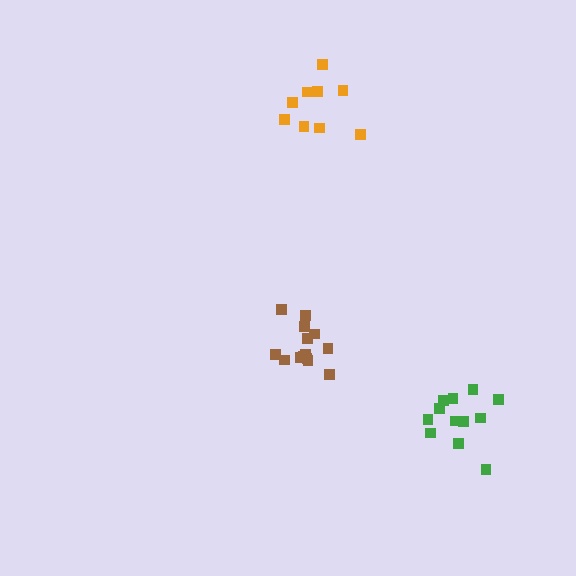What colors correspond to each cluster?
The clusters are colored: brown, orange, green.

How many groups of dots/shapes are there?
There are 3 groups.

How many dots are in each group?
Group 1: 14 dots, Group 2: 9 dots, Group 3: 12 dots (35 total).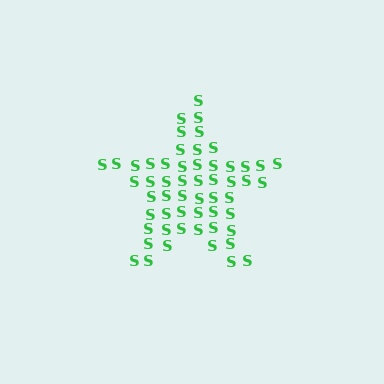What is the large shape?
The large shape is a star.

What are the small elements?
The small elements are letter S's.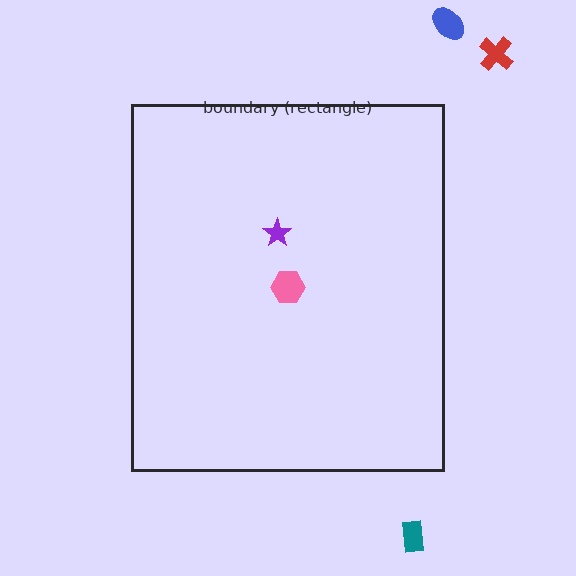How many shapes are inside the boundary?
2 inside, 3 outside.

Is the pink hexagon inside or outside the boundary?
Inside.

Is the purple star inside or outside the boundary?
Inside.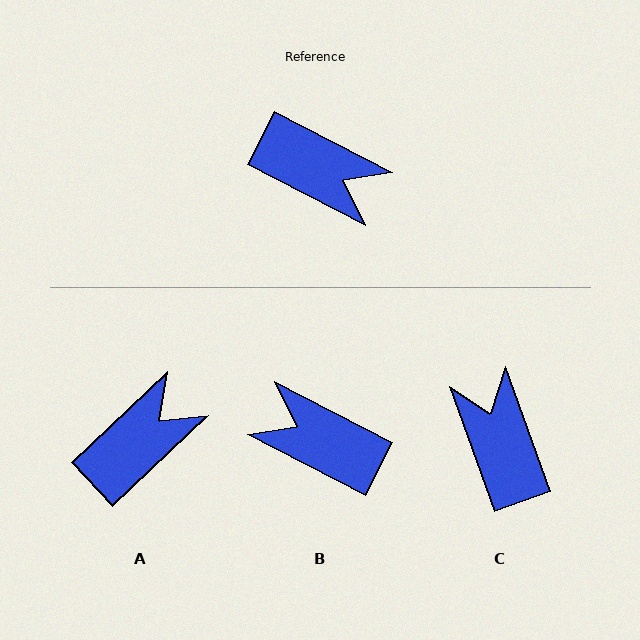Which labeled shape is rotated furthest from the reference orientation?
B, about 180 degrees away.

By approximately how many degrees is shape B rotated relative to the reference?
Approximately 180 degrees clockwise.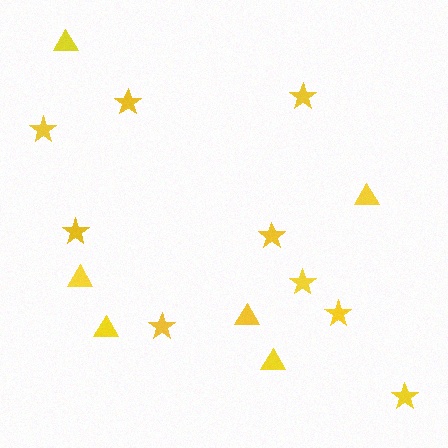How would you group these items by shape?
There are 2 groups: one group of triangles (6) and one group of stars (9).